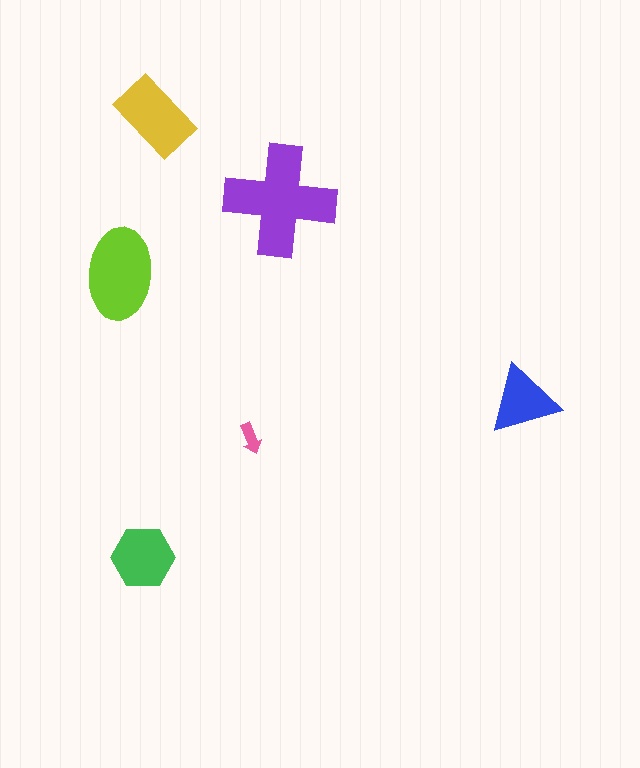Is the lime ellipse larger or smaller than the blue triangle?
Larger.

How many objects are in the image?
There are 6 objects in the image.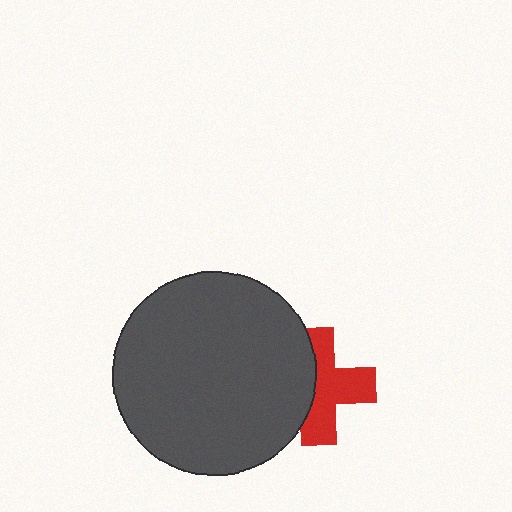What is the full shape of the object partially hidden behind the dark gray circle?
The partially hidden object is a red cross.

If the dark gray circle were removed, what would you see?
You would see the complete red cross.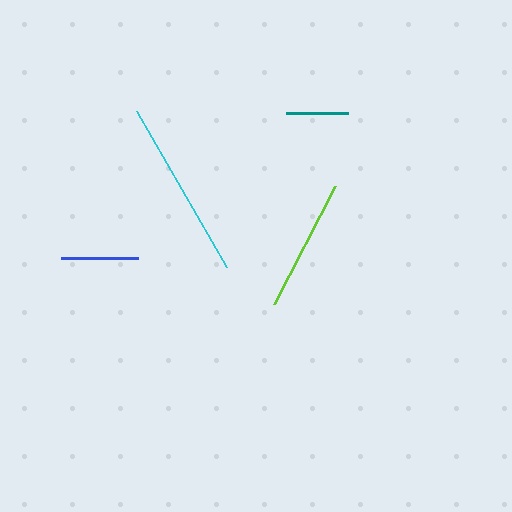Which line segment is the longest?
The cyan line is the longest at approximately 181 pixels.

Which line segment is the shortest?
The teal line is the shortest at approximately 61 pixels.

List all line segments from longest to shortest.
From longest to shortest: cyan, lime, blue, teal.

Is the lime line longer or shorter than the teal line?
The lime line is longer than the teal line.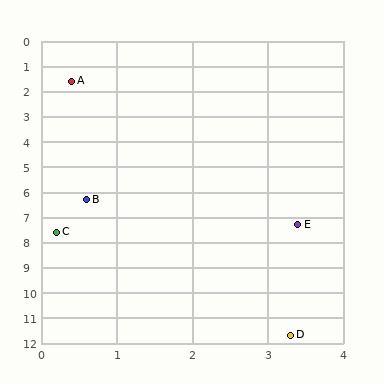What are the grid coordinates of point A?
Point A is at approximately (0.4, 1.6).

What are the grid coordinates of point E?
Point E is at approximately (3.4, 7.3).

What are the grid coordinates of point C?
Point C is at approximately (0.2, 7.6).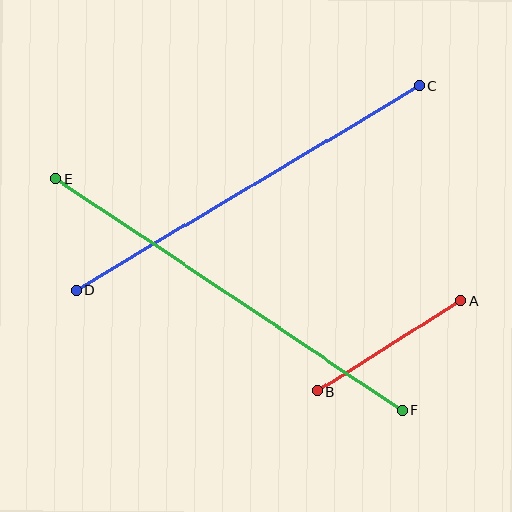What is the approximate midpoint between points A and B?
The midpoint is at approximately (389, 346) pixels.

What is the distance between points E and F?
The distance is approximately 417 pixels.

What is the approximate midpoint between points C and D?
The midpoint is at approximately (248, 188) pixels.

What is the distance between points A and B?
The distance is approximately 169 pixels.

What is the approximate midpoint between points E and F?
The midpoint is at approximately (229, 294) pixels.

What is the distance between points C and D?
The distance is approximately 400 pixels.